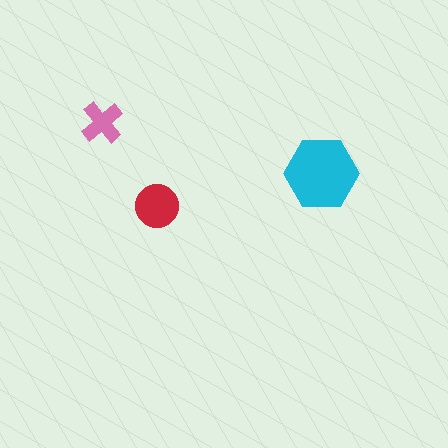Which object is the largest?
The cyan hexagon.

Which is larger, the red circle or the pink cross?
The red circle.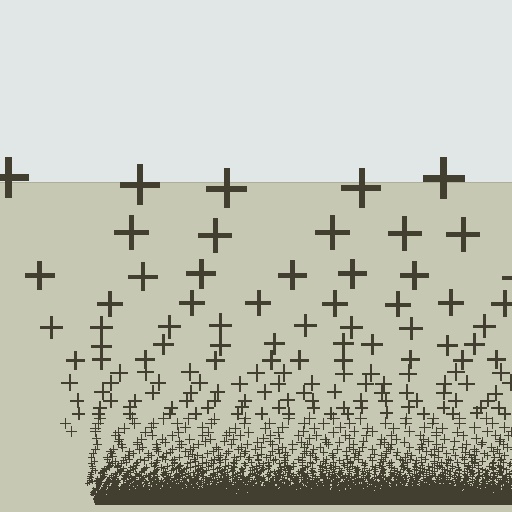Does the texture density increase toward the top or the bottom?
Density increases toward the bottom.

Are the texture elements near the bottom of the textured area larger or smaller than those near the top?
Smaller. The gradient is inverted — elements near the bottom are smaller and denser.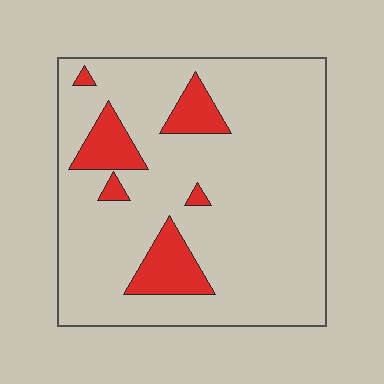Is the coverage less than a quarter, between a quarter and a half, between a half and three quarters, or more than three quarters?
Less than a quarter.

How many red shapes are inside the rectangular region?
6.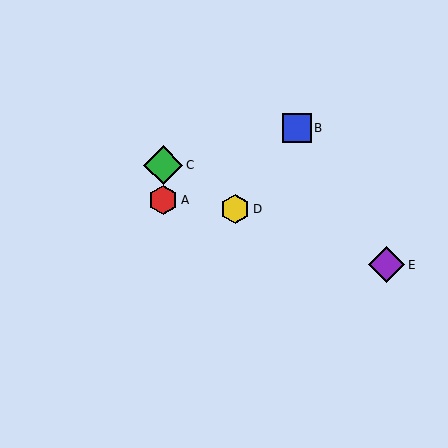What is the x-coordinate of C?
Object C is at x≈163.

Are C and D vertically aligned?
No, C is at x≈163 and D is at x≈235.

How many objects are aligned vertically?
2 objects (A, C) are aligned vertically.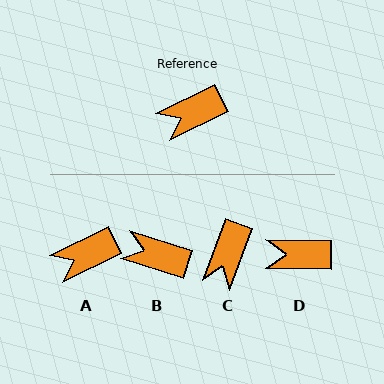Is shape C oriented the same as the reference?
No, it is off by about 43 degrees.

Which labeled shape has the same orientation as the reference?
A.